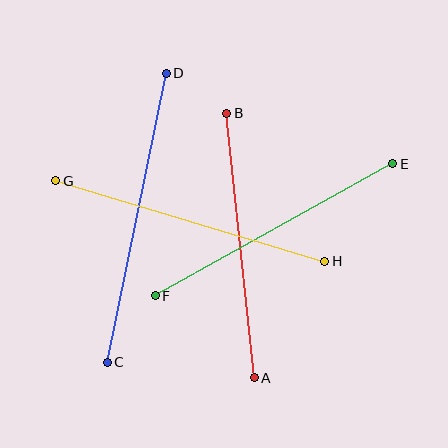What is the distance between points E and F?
The distance is approximately 272 pixels.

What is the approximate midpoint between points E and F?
The midpoint is at approximately (274, 230) pixels.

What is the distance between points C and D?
The distance is approximately 295 pixels.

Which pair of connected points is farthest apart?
Points C and D are farthest apart.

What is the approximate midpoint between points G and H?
The midpoint is at approximately (190, 221) pixels.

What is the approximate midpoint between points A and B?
The midpoint is at approximately (241, 245) pixels.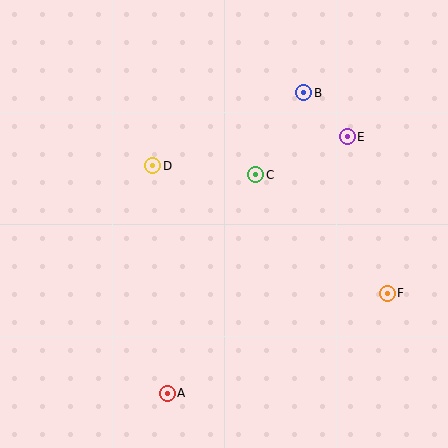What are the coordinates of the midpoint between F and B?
The midpoint between F and B is at (345, 193).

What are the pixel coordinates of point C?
Point C is at (256, 175).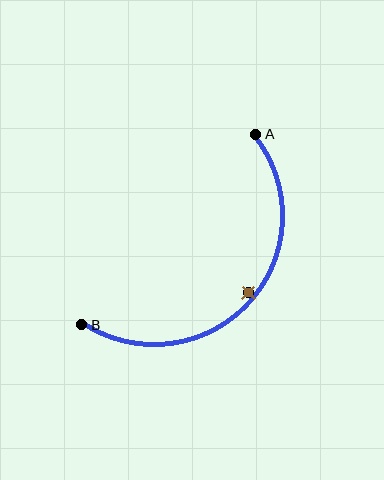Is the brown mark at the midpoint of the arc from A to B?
No — the brown mark does not lie on the arc at all. It sits slightly inside the curve.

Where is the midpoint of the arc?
The arc midpoint is the point on the curve farthest from the straight line joining A and B. It sits below and to the right of that line.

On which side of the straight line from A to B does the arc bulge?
The arc bulges below and to the right of the straight line connecting A and B.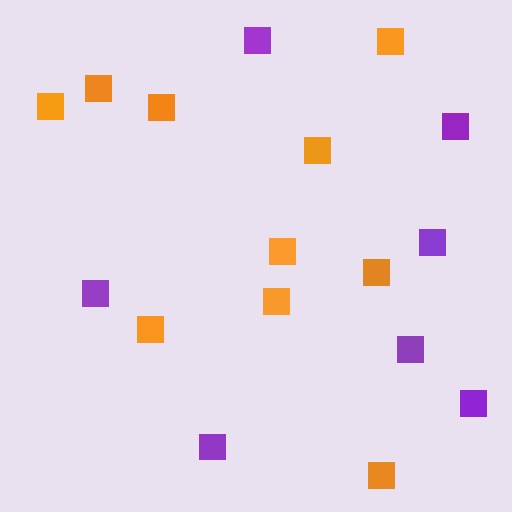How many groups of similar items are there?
There are 2 groups: one group of purple squares (7) and one group of orange squares (10).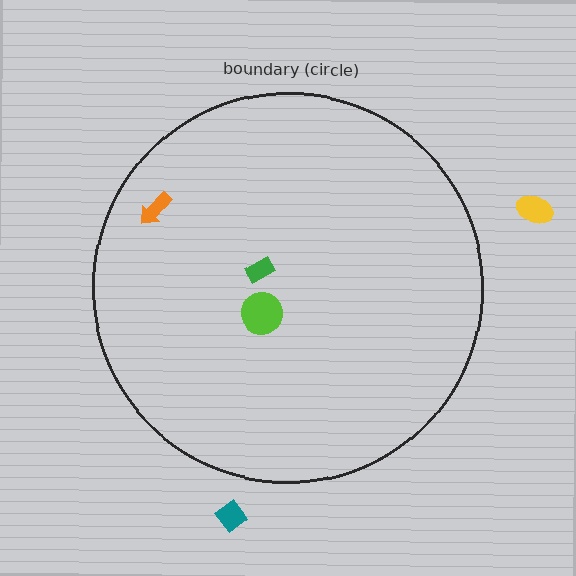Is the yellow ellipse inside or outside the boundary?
Outside.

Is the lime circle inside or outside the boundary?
Inside.